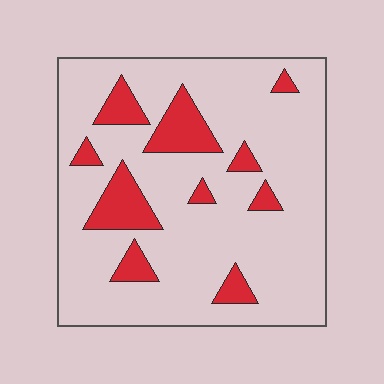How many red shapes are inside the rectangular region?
10.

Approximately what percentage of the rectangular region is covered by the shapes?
Approximately 15%.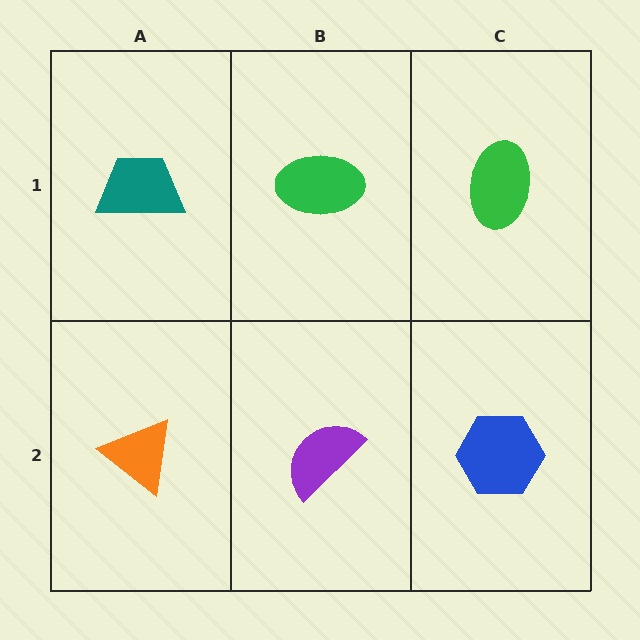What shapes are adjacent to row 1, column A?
An orange triangle (row 2, column A), a green ellipse (row 1, column B).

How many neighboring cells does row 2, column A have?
2.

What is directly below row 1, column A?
An orange triangle.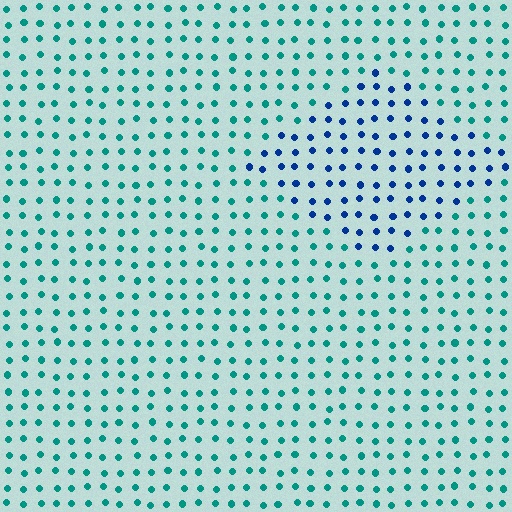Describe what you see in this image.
The image is filled with small teal elements in a uniform arrangement. A diamond-shaped region is visible where the elements are tinted to a slightly different hue, forming a subtle color boundary.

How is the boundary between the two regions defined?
The boundary is defined purely by a slight shift in hue (about 46 degrees). Spacing, size, and orientation are identical on both sides.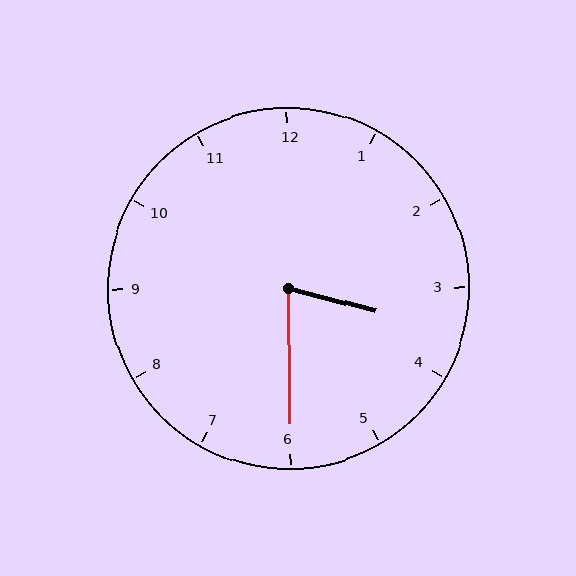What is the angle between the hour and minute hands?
Approximately 75 degrees.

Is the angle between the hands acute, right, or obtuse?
It is acute.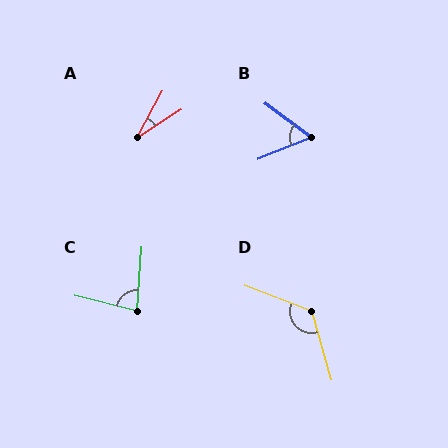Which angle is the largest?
D, at approximately 127 degrees.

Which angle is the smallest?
A, at approximately 29 degrees.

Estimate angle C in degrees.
Approximately 80 degrees.